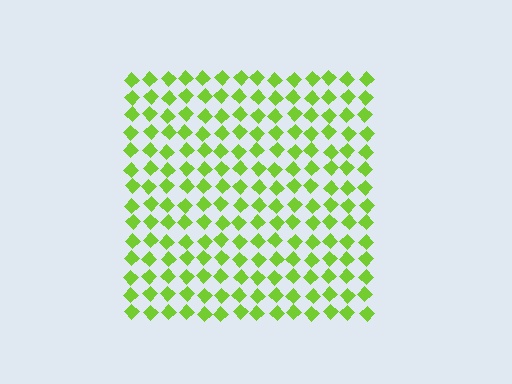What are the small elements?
The small elements are diamonds.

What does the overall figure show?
The overall figure shows a square.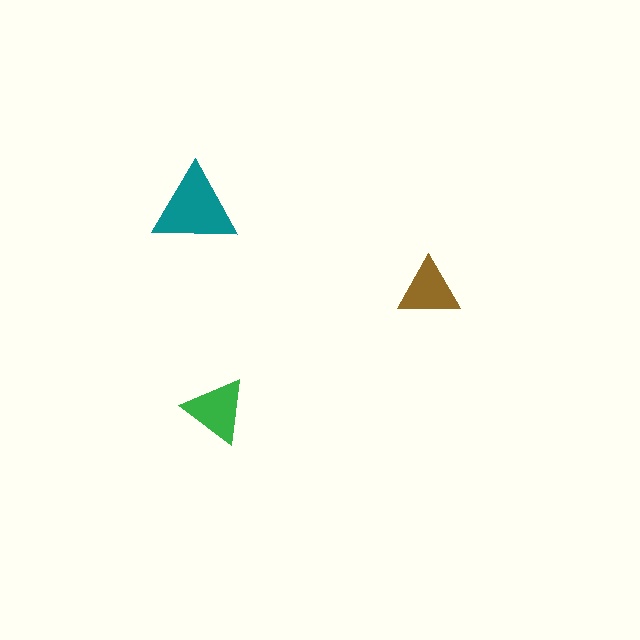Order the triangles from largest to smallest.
the teal one, the green one, the brown one.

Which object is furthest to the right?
The brown triangle is rightmost.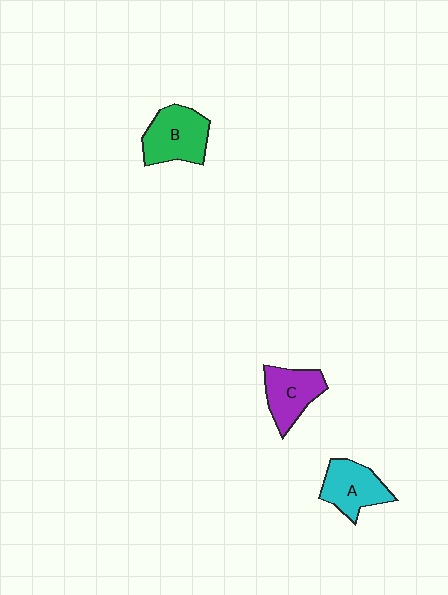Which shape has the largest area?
Shape B (green).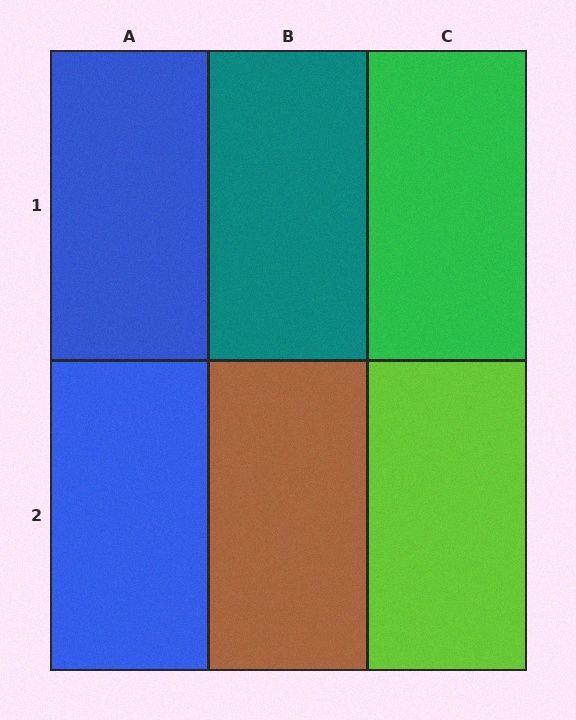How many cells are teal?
1 cell is teal.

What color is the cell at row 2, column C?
Lime.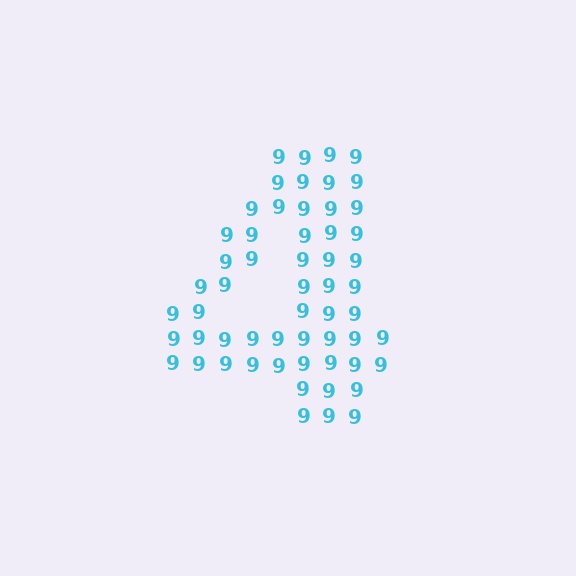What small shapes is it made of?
It is made of small digit 9's.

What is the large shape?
The large shape is the digit 4.